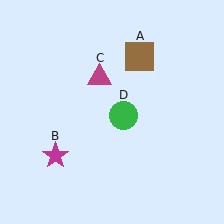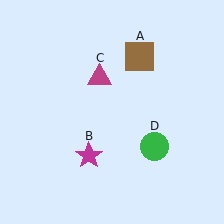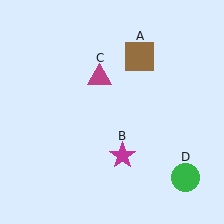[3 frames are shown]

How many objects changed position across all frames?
2 objects changed position: magenta star (object B), green circle (object D).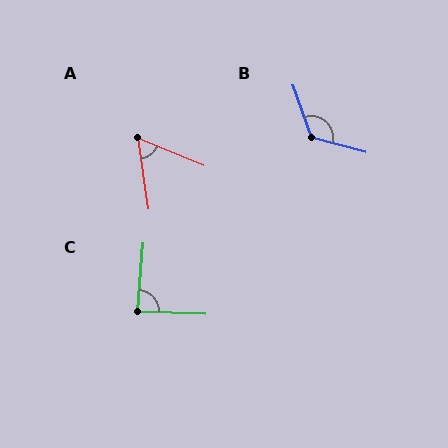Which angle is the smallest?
A, at approximately 59 degrees.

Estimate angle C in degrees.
Approximately 87 degrees.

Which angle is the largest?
B, at approximately 125 degrees.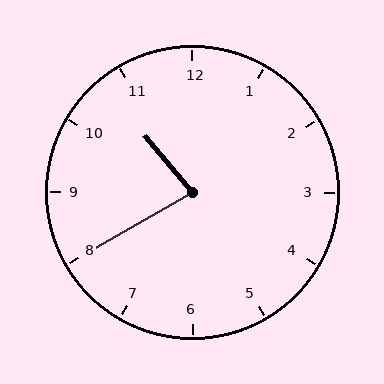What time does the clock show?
10:40.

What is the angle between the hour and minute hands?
Approximately 80 degrees.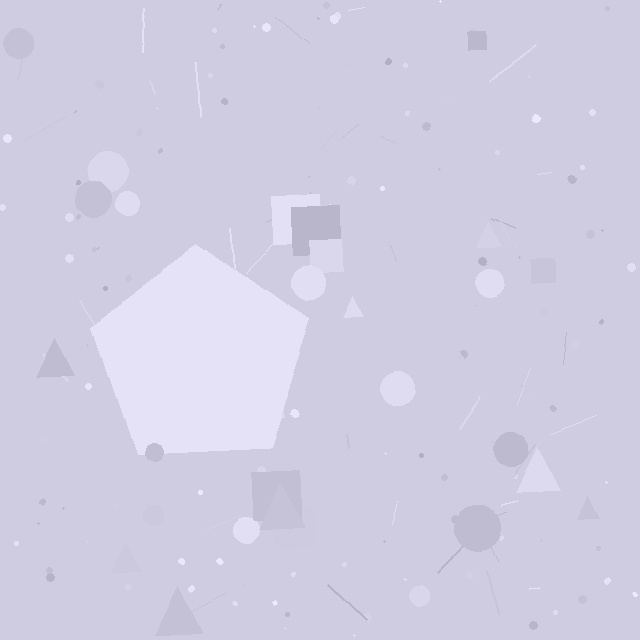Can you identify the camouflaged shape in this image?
The camouflaged shape is a pentagon.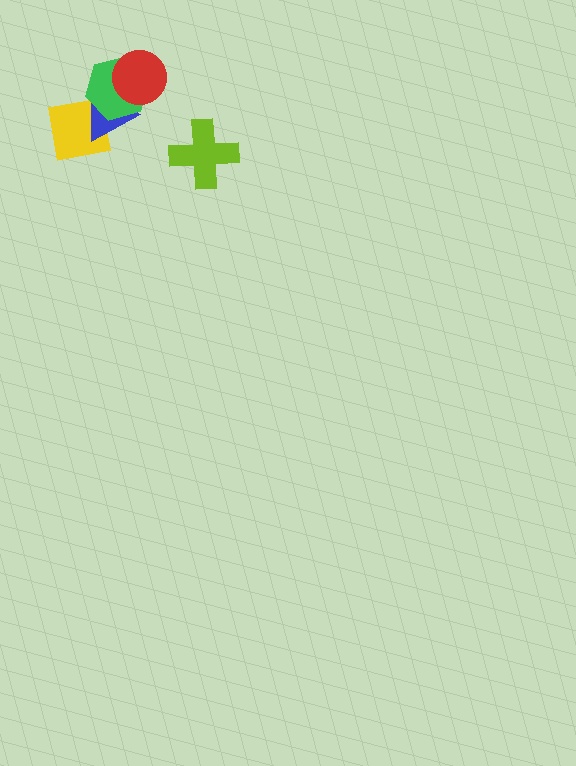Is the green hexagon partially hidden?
Yes, it is partially covered by another shape.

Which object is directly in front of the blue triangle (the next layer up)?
The green hexagon is directly in front of the blue triangle.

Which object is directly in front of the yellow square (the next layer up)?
The blue triangle is directly in front of the yellow square.